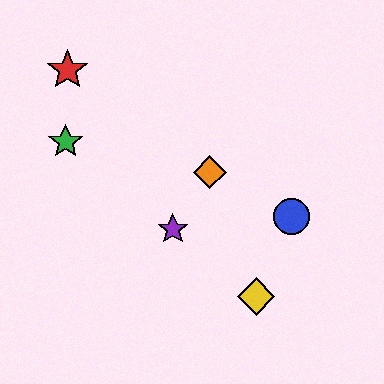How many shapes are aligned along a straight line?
3 shapes (the green star, the yellow diamond, the purple star) are aligned along a straight line.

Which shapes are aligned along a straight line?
The green star, the yellow diamond, the purple star are aligned along a straight line.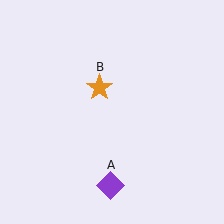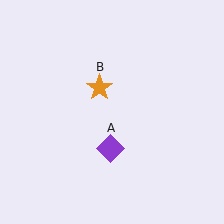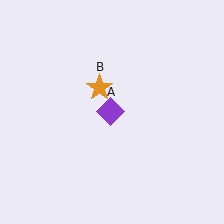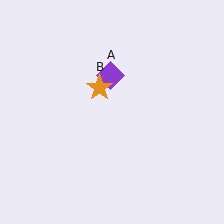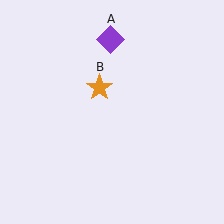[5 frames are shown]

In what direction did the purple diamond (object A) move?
The purple diamond (object A) moved up.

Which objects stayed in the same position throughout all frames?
Orange star (object B) remained stationary.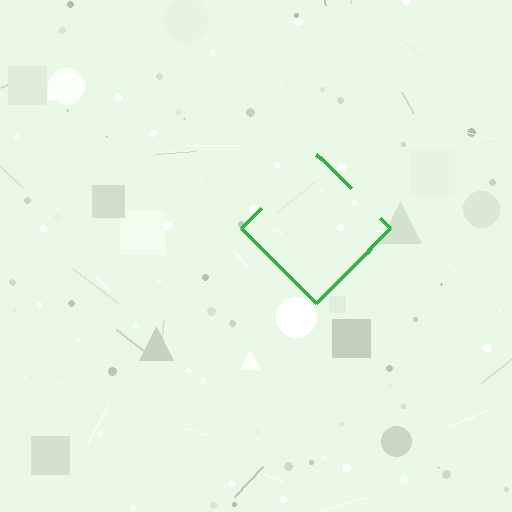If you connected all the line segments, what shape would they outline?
They would outline a diamond.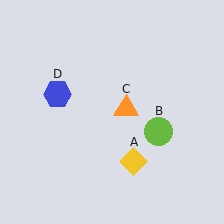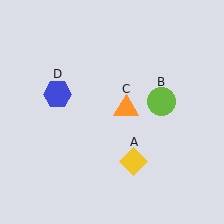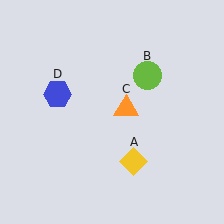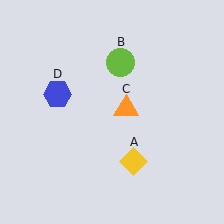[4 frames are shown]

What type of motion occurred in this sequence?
The lime circle (object B) rotated counterclockwise around the center of the scene.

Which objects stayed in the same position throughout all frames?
Yellow diamond (object A) and orange triangle (object C) and blue hexagon (object D) remained stationary.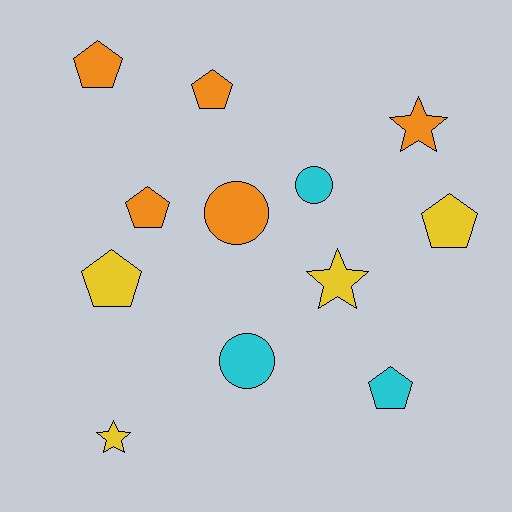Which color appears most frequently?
Orange, with 5 objects.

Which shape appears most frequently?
Pentagon, with 6 objects.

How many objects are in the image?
There are 12 objects.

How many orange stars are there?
There is 1 orange star.